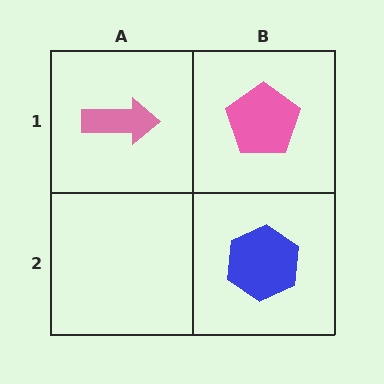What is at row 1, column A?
A pink arrow.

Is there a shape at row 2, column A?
No, that cell is empty.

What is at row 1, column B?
A pink pentagon.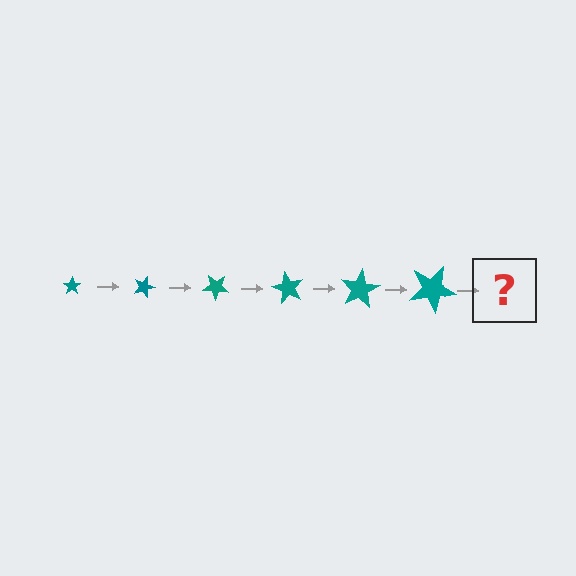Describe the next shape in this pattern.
It should be a star, larger than the previous one and rotated 120 degrees from the start.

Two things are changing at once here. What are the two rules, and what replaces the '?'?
The two rules are that the star grows larger each step and it rotates 20 degrees each step. The '?' should be a star, larger than the previous one and rotated 120 degrees from the start.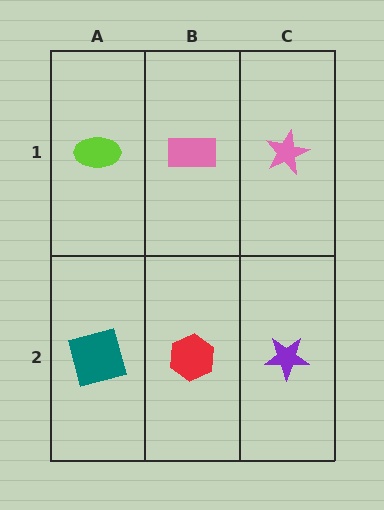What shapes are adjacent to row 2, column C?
A pink star (row 1, column C), a red hexagon (row 2, column B).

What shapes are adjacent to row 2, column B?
A pink rectangle (row 1, column B), a teal square (row 2, column A), a purple star (row 2, column C).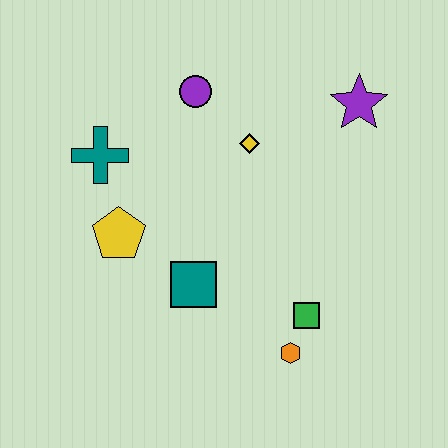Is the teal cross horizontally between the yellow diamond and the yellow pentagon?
No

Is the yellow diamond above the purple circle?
No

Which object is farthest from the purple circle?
The orange hexagon is farthest from the purple circle.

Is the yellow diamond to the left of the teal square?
No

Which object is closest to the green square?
The orange hexagon is closest to the green square.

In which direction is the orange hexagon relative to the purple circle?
The orange hexagon is below the purple circle.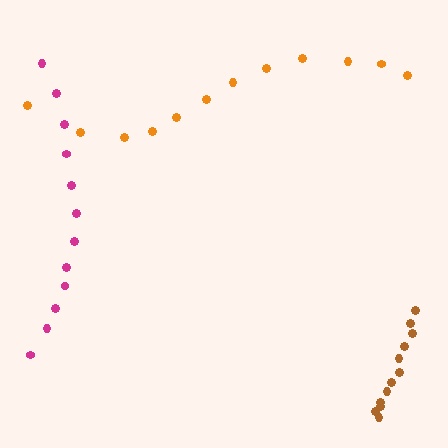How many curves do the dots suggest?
There are 3 distinct paths.